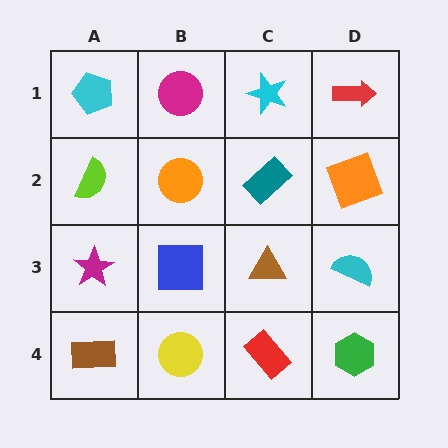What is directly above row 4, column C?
A brown triangle.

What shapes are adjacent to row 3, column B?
An orange circle (row 2, column B), a yellow circle (row 4, column B), a magenta star (row 3, column A), a brown triangle (row 3, column C).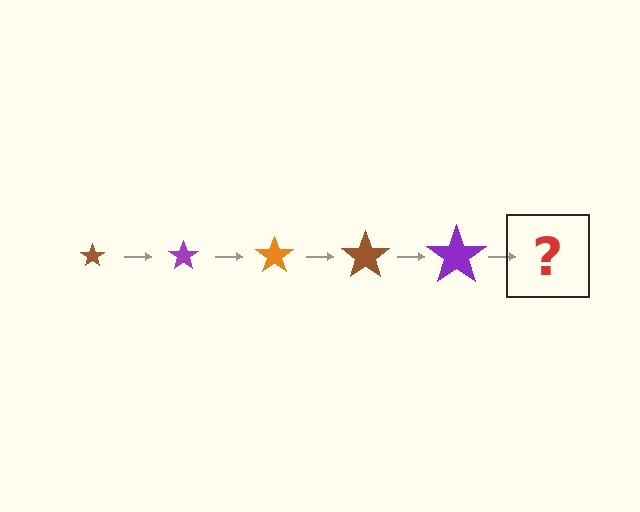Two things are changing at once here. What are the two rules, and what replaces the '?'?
The two rules are that the star grows larger each step and the color cycles through brown, purple, and orange. The '?' should be an orange star, larger than the previous one.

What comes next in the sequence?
The next element should be an orange star, larger than the previous one.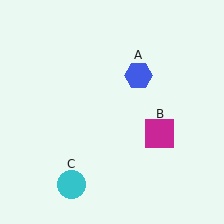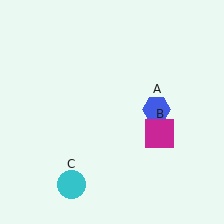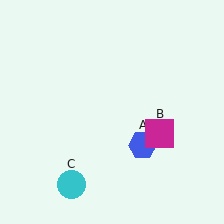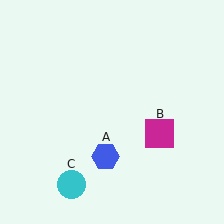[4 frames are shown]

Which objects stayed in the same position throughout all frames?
Magenta square (object B) and cyan circle (object C) remained stationary.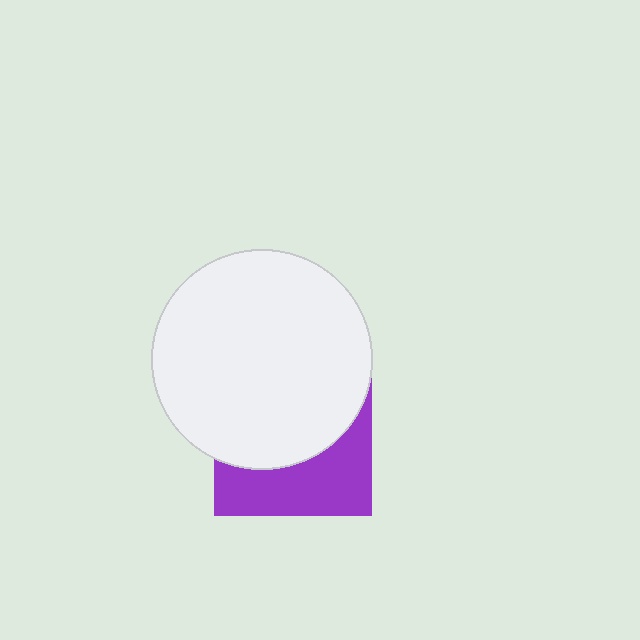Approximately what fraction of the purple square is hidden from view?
Roughly 61% of the purple square is hidden behind the white circle.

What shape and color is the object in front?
The object in front is a white circle.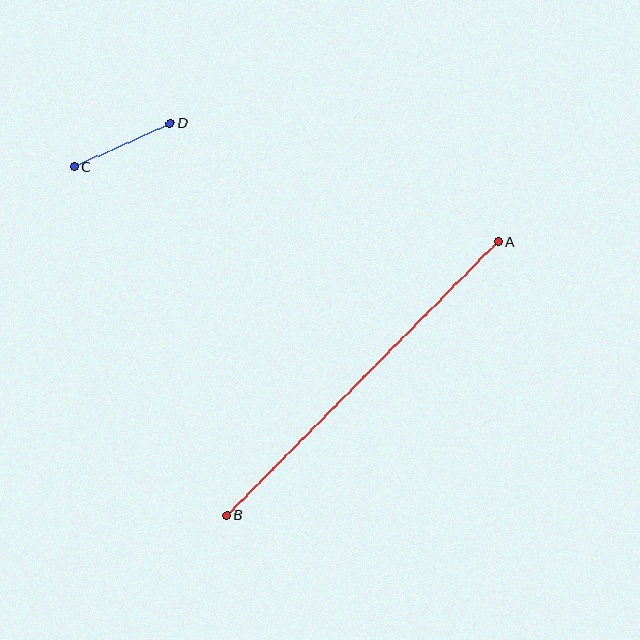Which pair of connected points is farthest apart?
Points A and B are farthest apart.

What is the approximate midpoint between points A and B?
The midpoint is at approximately (362, 378) pixels.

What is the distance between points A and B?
The distance is approximately 385 pixels.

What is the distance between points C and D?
The distance is approximately 105 pixels.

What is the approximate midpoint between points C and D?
The midpoint is at approximately (122, 145) pixels.